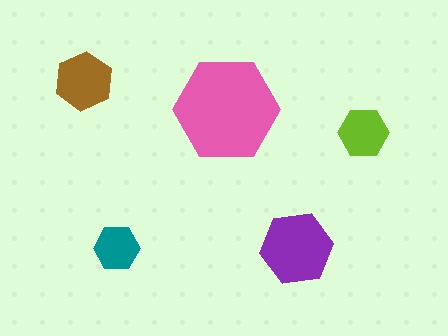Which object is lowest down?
The purple hexagon is bottommost.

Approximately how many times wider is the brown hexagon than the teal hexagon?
About 1.5 times wider.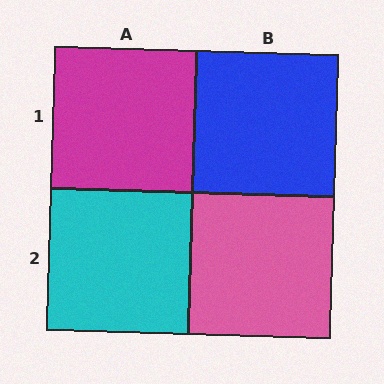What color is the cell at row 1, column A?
Magenta.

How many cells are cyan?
1 cell is cyan.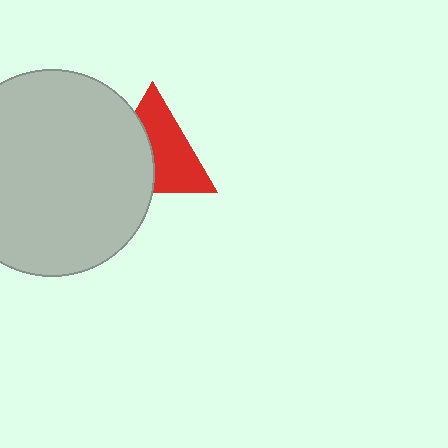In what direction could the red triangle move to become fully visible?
The red triangle could move right. That would shift it out from behind the light gray circle entirely.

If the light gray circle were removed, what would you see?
You would see the complete red triangle.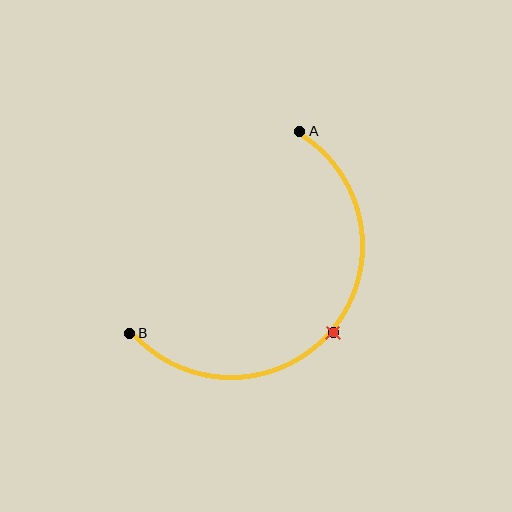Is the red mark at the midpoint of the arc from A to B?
Yes. The red mark lies on the arc at equal arc-length from both A and B — it is the arc midpoint.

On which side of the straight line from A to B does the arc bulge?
The arc bulges below and to the right of the straight line connecting A and B.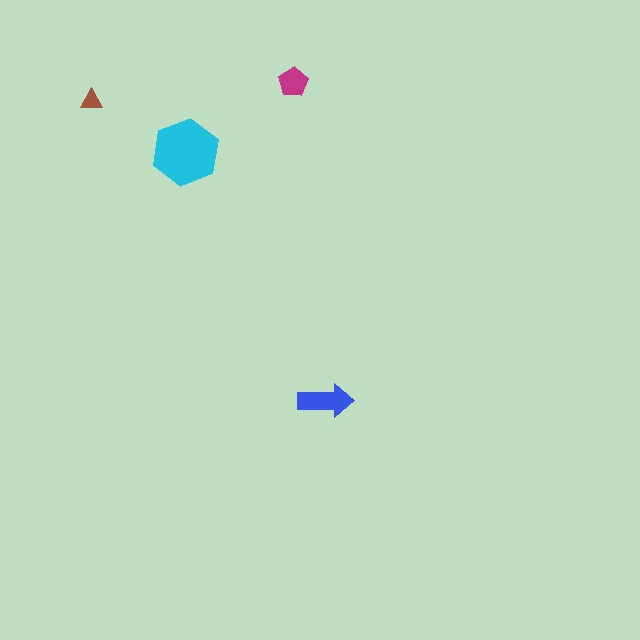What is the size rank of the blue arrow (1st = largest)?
2nd.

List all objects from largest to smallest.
The cyan hexagon, the blue arrow, the magenta pentagon, the brown triangle.